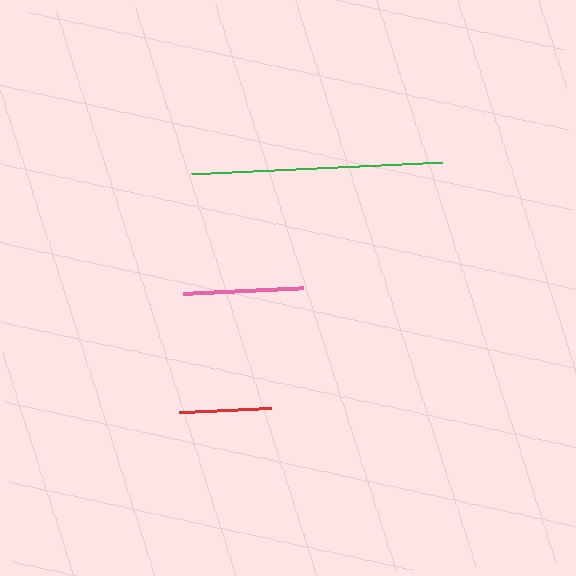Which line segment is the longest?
The green line is the longest at approximately 251 pixels.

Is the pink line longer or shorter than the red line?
The pink line is longer than the red line.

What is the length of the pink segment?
The pink segment is approximately 120 pixels long.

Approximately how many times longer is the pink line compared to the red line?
The pink line is approximately 1.3 times the length of the red line.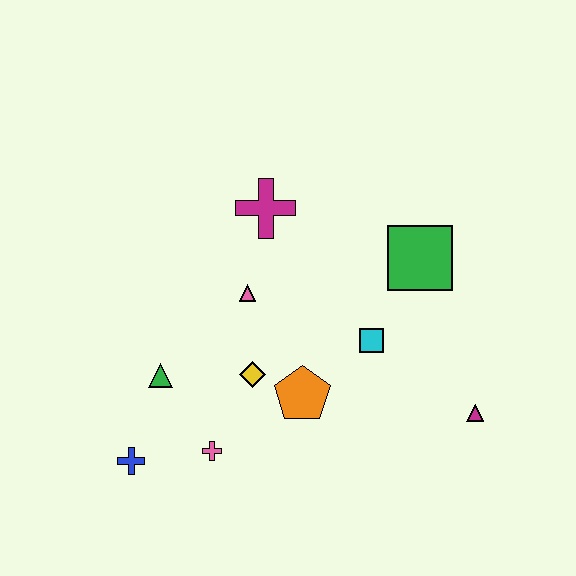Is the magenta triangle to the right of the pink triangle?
Yes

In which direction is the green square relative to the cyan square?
The green square is above the cyan square.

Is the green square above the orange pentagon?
Yes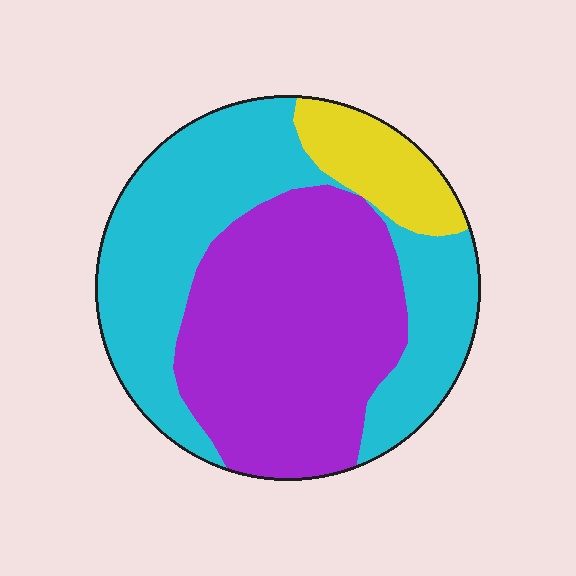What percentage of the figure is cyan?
Cyan covers roughly 45% of the figure.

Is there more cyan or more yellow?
Cyan.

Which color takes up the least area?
Yellow, at roughly 10%.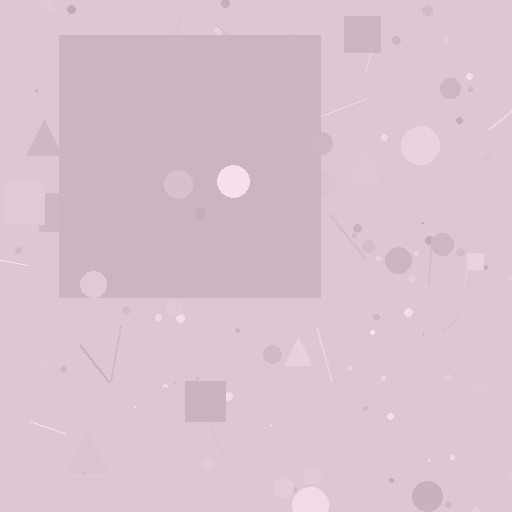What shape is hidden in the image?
A square is hidden in the image.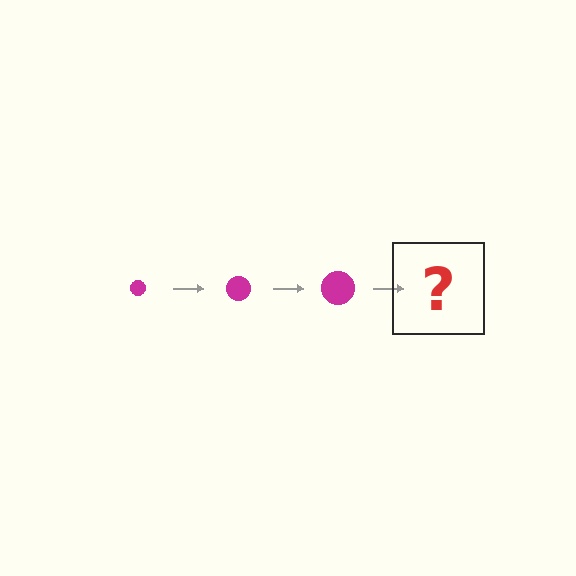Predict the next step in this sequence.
The next step is a magenta circle, larger than the previous one.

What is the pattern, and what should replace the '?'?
The pattern is that the circle gets progressively larger each step. The '?' should be a magenta circle, larger than the previous one.